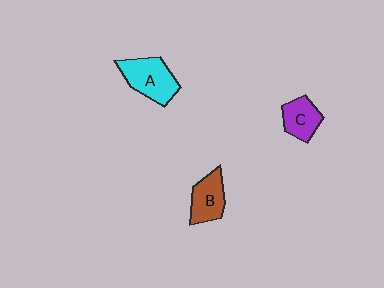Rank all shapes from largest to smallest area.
From largest to smallest: A (cyan), B (brown), C (purple).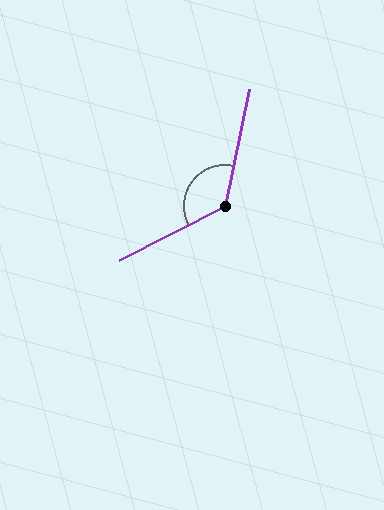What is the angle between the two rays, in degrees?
Approximately 129 degrees.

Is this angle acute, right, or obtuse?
It is obtuse.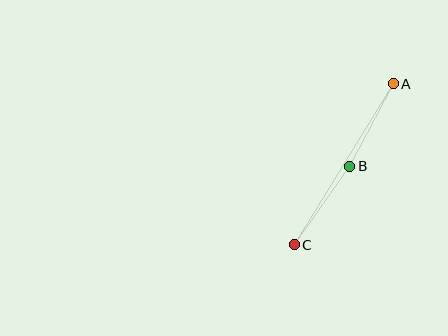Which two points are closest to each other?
Points A and B are closest to each other.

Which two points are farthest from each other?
Points A and C are farthest from each other.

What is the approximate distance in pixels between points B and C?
The distance between B and C is approximately 96 pixels.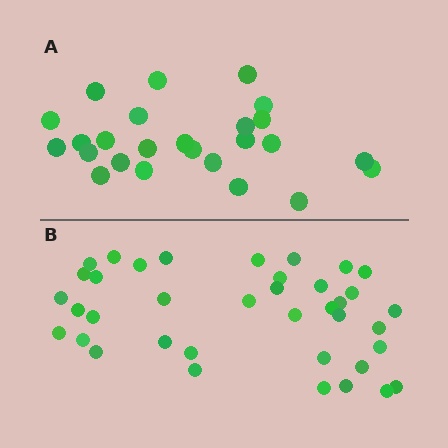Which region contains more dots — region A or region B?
Region B (the bottom region) has more dots.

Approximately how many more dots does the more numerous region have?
Region B has approximately 15 more dots than region A.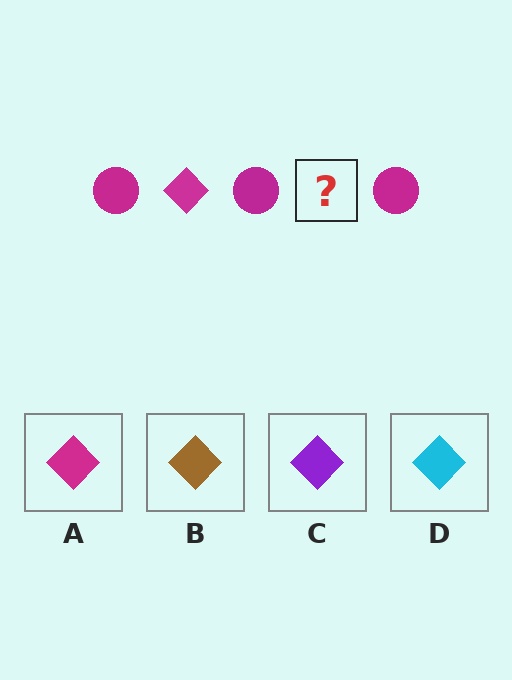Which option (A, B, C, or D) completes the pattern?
A.